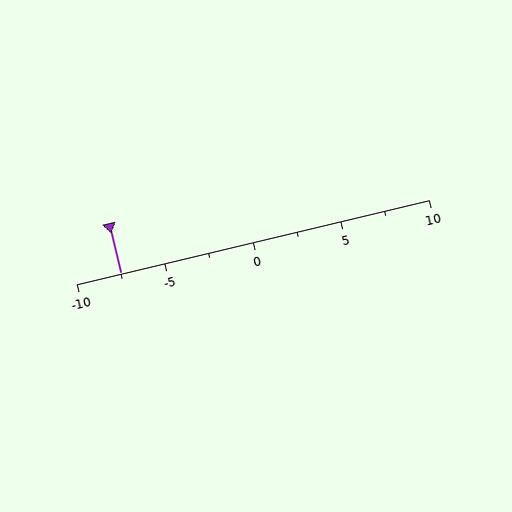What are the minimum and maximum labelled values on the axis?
The axis runs from -10 to 10.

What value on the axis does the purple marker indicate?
The marker indicates approximately -7.5.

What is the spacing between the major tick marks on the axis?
The major ticks are spaced 5 apart.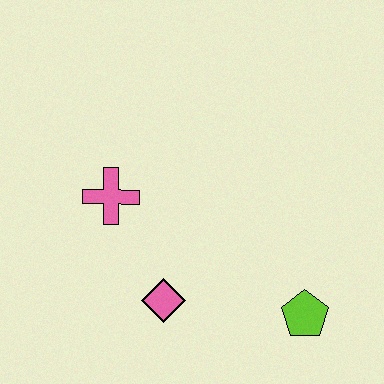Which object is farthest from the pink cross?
The lime pentagon is farthest from the pink cross.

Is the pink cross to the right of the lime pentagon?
No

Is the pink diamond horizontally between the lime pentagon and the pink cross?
Yes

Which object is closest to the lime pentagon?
The pink diamond is closest to the lime pentagon.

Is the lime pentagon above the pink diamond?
No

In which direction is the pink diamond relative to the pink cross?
The pink diamond is below the pink cross.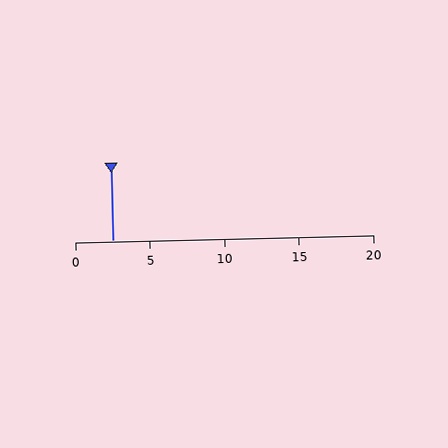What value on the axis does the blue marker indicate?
The marker indicates approximately 2.5.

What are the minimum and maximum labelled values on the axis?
The axis runs from 0 to 20.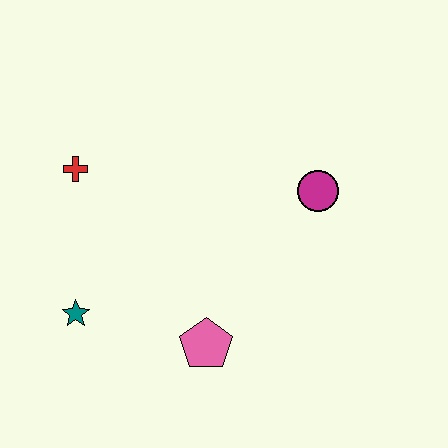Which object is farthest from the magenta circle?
The teal star is farthest from the magenta circle.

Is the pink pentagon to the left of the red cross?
No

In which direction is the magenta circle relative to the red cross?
The magenta circle is to the right of the red cross.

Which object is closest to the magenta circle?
The pink pentagon is closest to the magenta circle.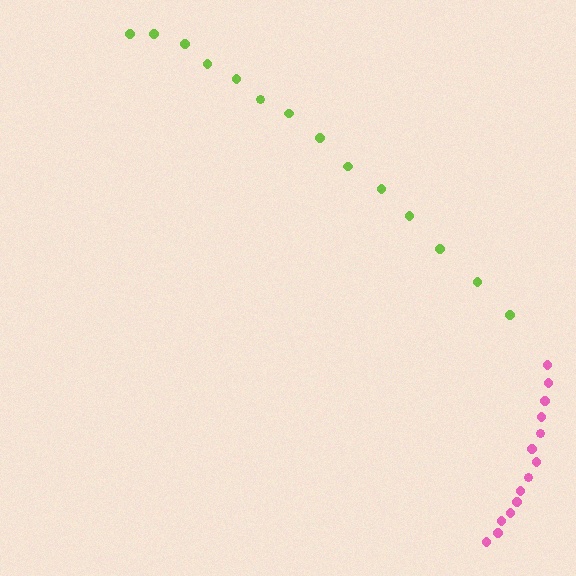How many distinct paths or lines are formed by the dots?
There are 2 distinct paths.